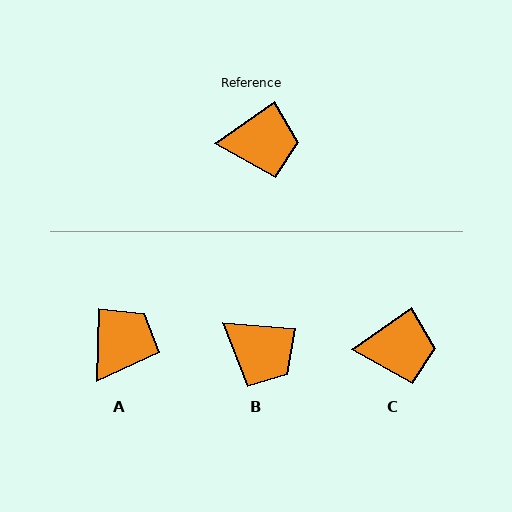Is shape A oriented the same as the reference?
No, it is off by about 54 degrees.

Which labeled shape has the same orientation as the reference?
C.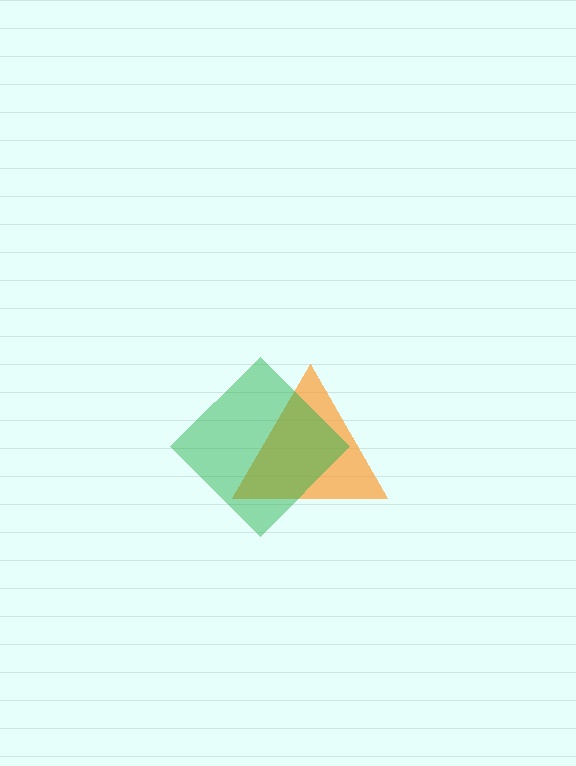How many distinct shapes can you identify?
There are 2 distinct shapes: an orange triangle, a green diamond.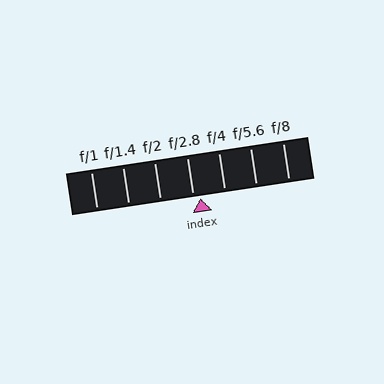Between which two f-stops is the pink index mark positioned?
The index mark is between f/2.8 and f/4.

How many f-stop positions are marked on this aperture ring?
There are 7 f-stop positions marked.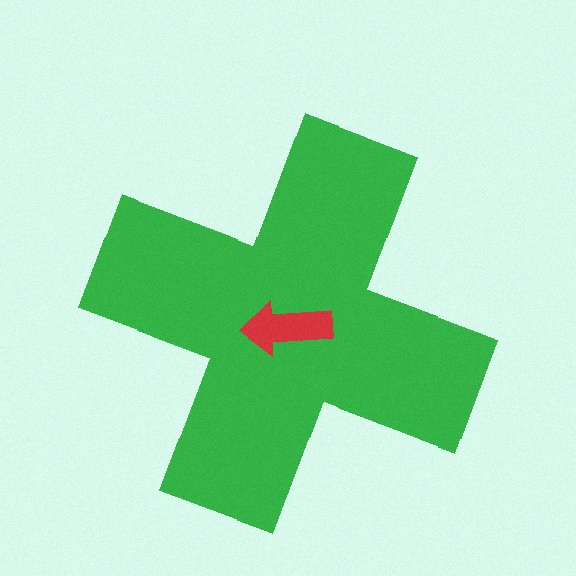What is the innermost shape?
The red arrow.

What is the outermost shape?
The green cross.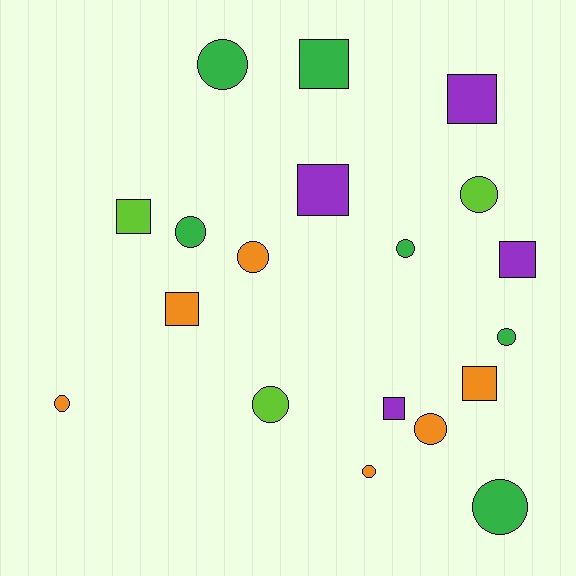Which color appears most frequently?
Green, with 6 objects.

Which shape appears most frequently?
Circle, with 11 objects.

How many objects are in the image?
There are 19 objects.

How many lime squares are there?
There is 1 lime square.